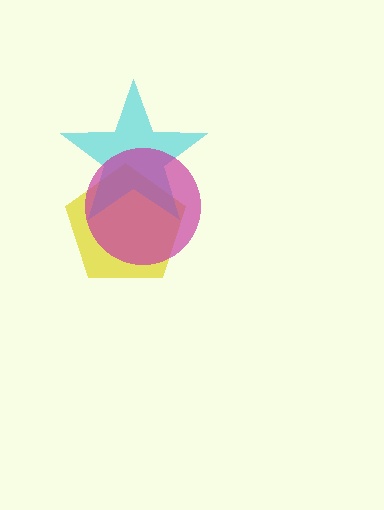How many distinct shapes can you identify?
There are 3 distinct shapes: a yellow pentagon, a cyan star, a magenta circle.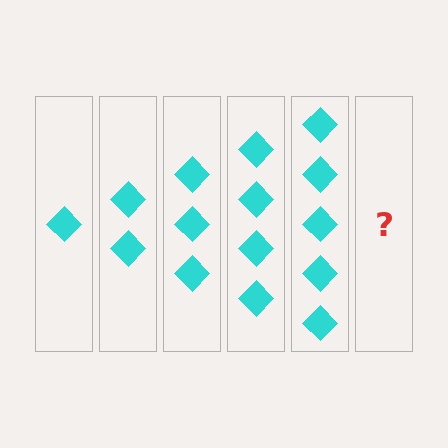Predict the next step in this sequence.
The next step is 6 diamonds.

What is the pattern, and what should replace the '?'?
The pattern is that each step adds one more diamond. The '?' should be 6 diamonds.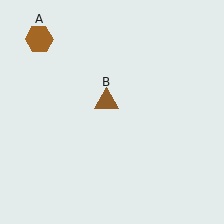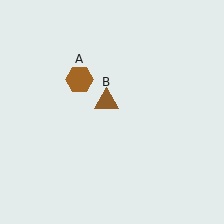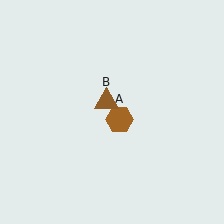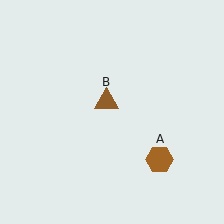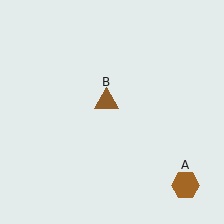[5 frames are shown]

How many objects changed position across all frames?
1 object changed position: brown hexagon (object A).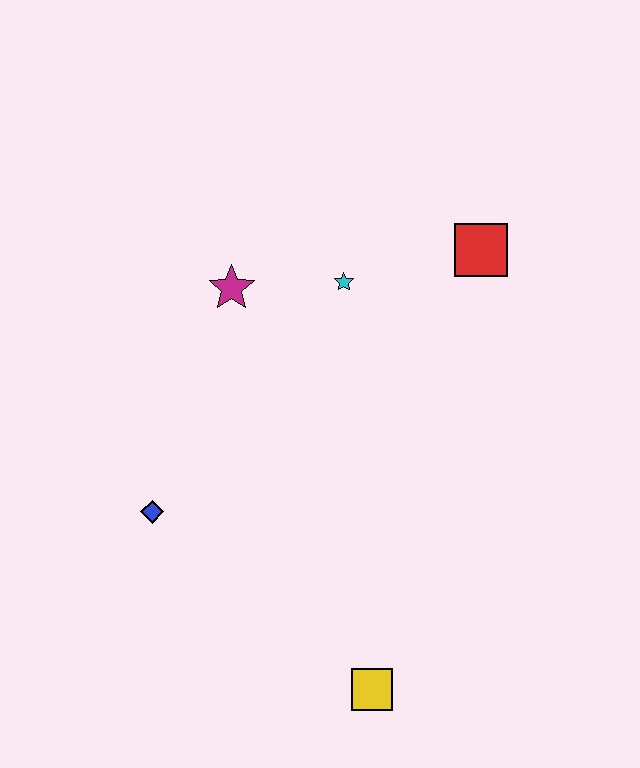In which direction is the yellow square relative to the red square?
The yellow square is below the red square.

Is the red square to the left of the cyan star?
No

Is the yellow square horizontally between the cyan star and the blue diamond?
No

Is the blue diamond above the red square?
No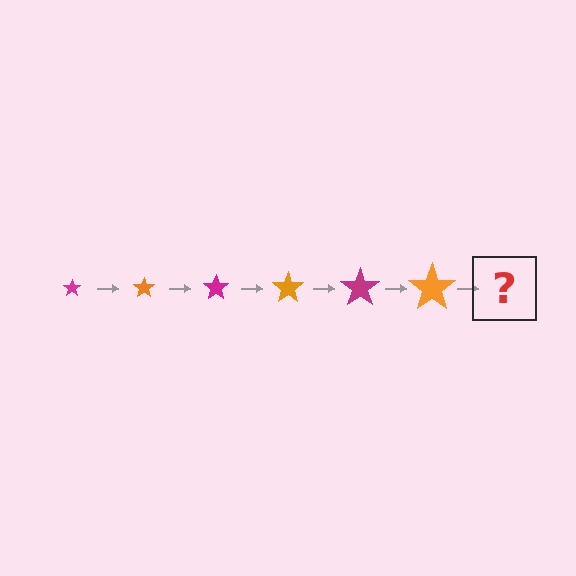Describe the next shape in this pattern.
It should be a magenta star, larger than the previous one.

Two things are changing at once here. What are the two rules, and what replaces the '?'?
The two rules are that the star grows larger each step and the color cycles through magenta and orange. The '?' should be a magenta star, larger than the previous one.